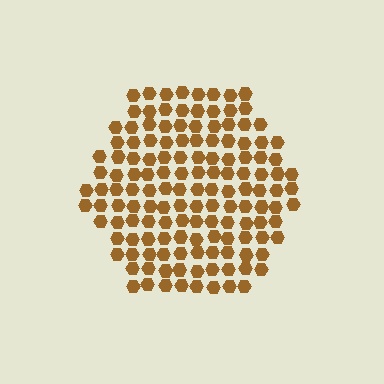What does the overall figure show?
The overall figure shows a hexagon.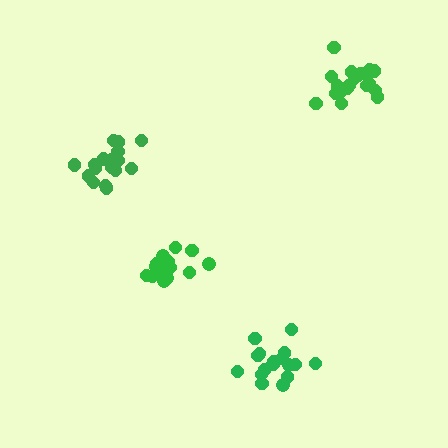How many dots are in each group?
Group 1: 16 dots, Group 2: 17 dots, Group 3: 20 dots, Group 4: 18 dots (71 total).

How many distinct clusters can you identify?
There are 4 distinct clusters.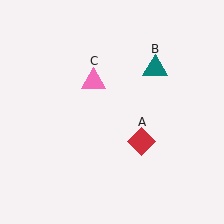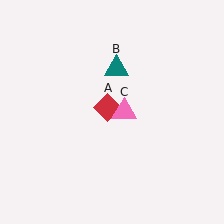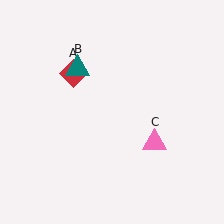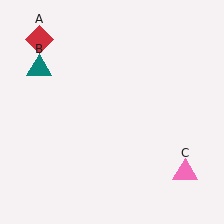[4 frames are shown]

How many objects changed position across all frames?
3 objects changed position: red diamond (object A), teal triangle (object B), pink triangle (object C).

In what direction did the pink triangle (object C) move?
The pink triangle (object C) moved down and to the right.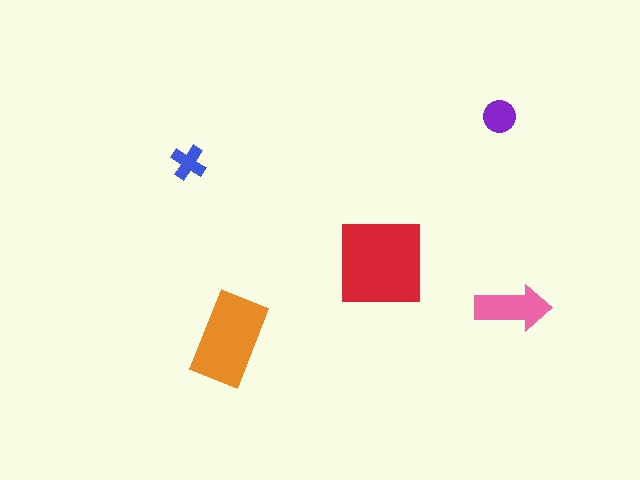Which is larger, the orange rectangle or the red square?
The red square.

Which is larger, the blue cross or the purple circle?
The purple circle.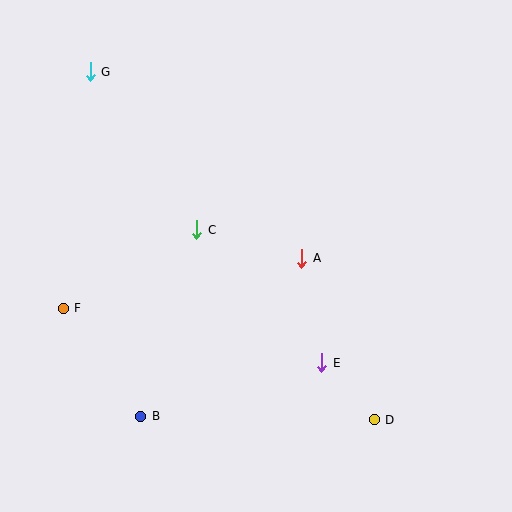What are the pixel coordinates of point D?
Point D is at (374, 420).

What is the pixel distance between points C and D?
The distance between C and D is 260 pixels.